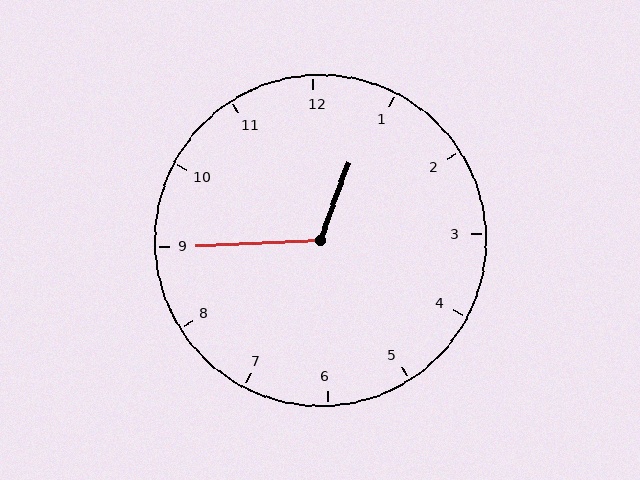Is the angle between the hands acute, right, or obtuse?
It is obtuse.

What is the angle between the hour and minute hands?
Approximately 112 degrees.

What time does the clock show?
12:45.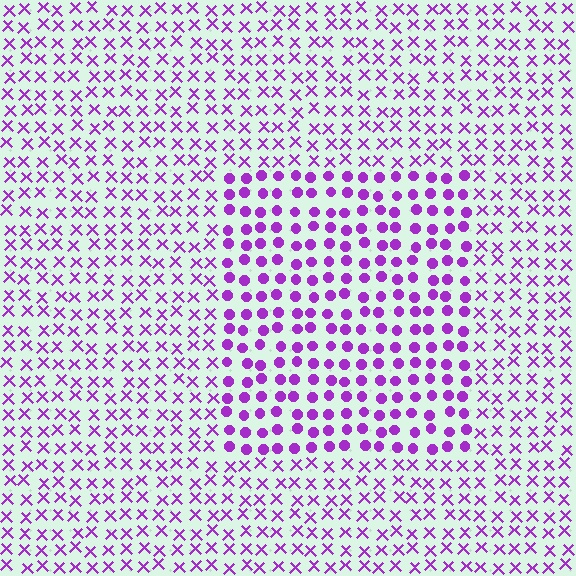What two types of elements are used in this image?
The image uses circles inside the rectangle region and X marks outside it.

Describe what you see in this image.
The image is filled with small purple elements arranged in a uniform grid. A rectangle-shaped region contains circles, while the surrounding area contains X marks. The boundary is defined purely by the change in element shape.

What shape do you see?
I see a rectangle.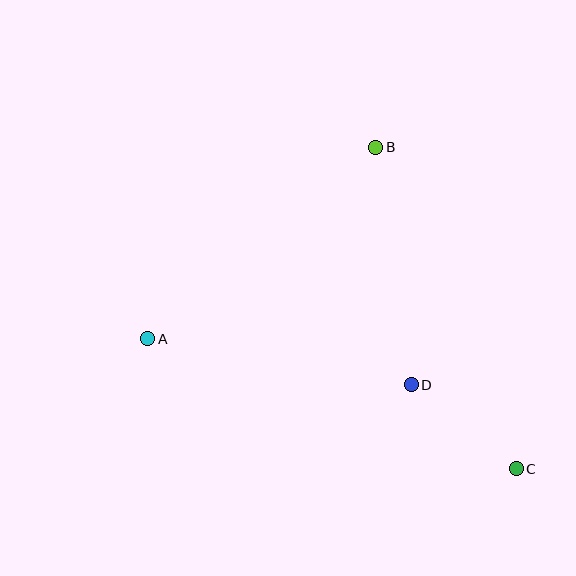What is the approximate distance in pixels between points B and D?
The distance between B and D is approximately 240 pixels.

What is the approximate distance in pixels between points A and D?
The distance between A and D is approximately 268 pixels.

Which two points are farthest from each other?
Points A and C are farthest from each other.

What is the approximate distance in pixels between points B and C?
The distance between B and C is approximately 350 pixels.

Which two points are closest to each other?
Points C and D are closest to each other.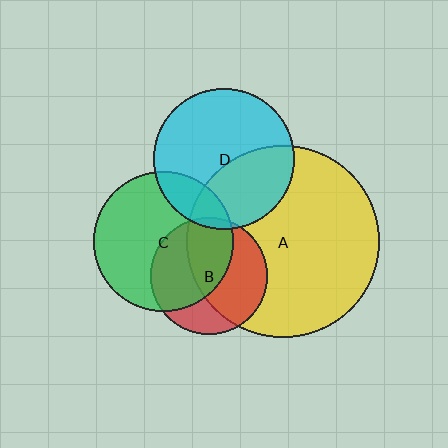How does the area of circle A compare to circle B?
Approximately 2.7 times.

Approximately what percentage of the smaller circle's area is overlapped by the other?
Approximately 40%.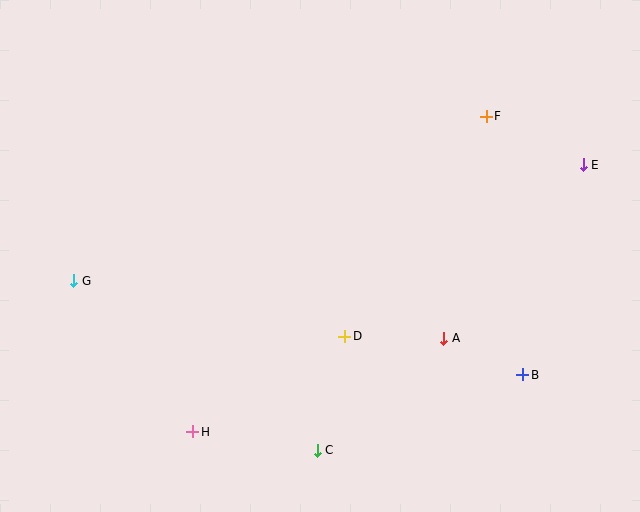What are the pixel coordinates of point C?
Point C is at (317, 450).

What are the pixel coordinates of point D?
Point D is at (345, 336).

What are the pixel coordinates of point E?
Point E is at (583, 165).